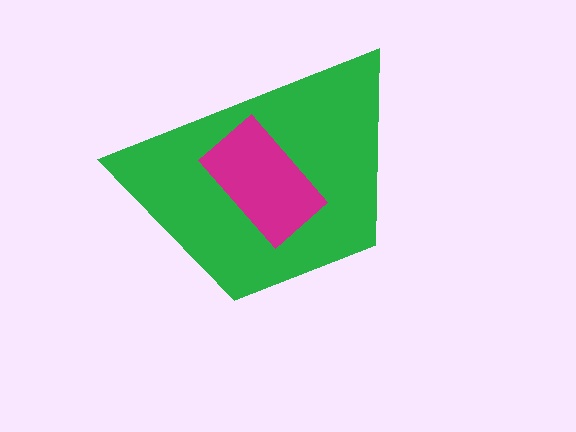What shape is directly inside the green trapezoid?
The magenta rectangle.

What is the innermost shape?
The magenta rectangle.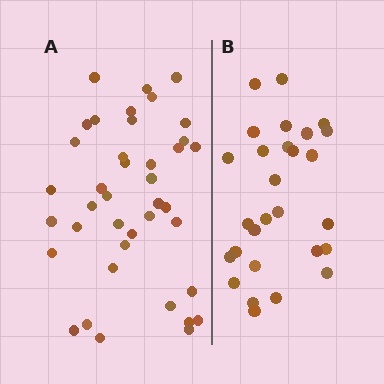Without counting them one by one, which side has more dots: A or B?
Region A (the left region) has more dots.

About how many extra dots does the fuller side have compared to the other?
Region A has roughly 12 or so more dots than region B.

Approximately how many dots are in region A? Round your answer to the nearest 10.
About 40 dots.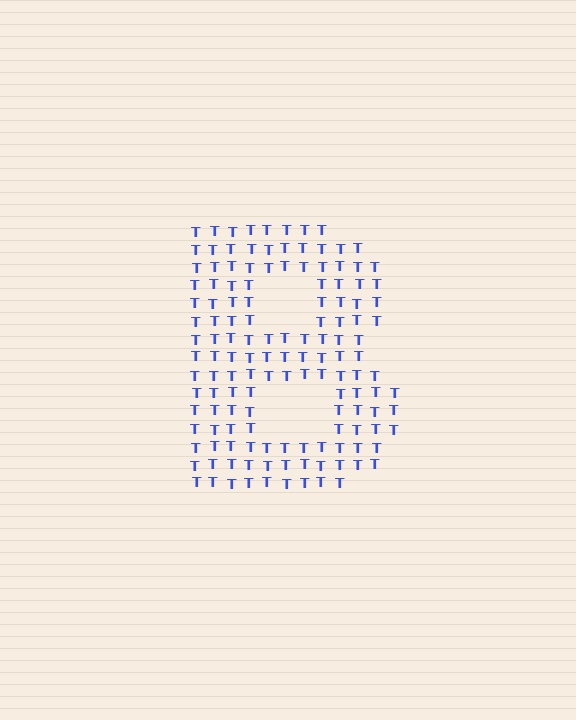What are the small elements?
The small elements are letter T's.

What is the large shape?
The large shape is the letter B.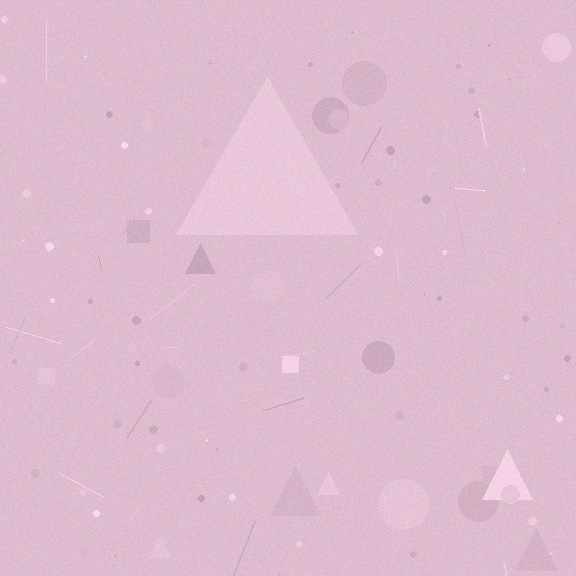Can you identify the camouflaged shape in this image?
The camouflaged shape is a triangle.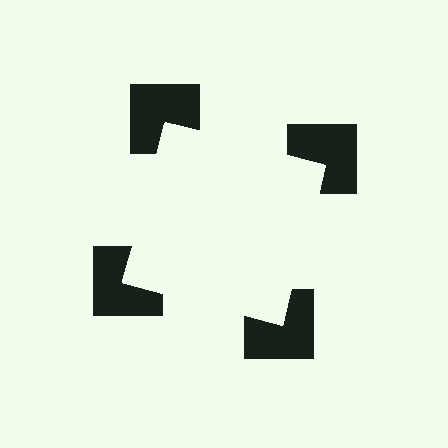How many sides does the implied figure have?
4 sides.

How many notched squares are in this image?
There are 4 — one at each vertex of the illusory square.